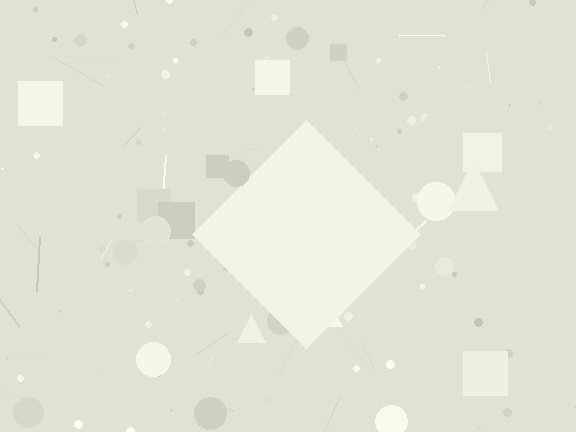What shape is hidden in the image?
A diamond is hidden in the image.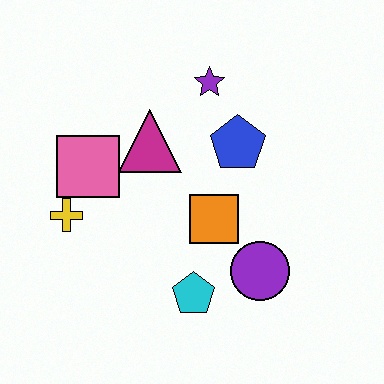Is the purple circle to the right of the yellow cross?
Yes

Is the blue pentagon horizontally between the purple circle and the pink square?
Yes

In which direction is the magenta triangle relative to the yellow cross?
The magenta triangle is to the right of the yellow cross.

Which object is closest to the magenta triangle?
The pink square is closest to the magenta triangle.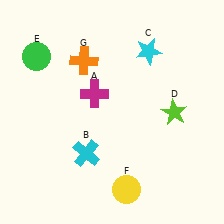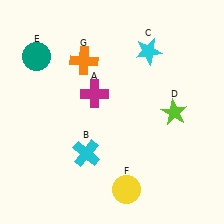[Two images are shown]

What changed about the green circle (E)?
In Image 1, E is green. In Image 2, it changed to teal.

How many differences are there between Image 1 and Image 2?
There is 1 difference between the two images.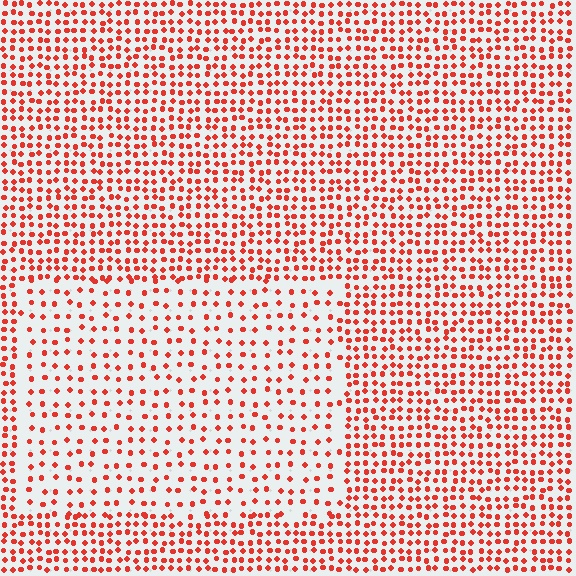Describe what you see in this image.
The image contains small red elements arranged at two different densities. A rectangle-shaped region is visible where the elements are less densely packed than the surrounding area.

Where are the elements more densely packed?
The elements are more densely packed outside the rectangle boundary.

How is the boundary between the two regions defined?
The boundary is defined by a change in element density (approximately 2.0x ratio). All elements are the same color, size, and shape.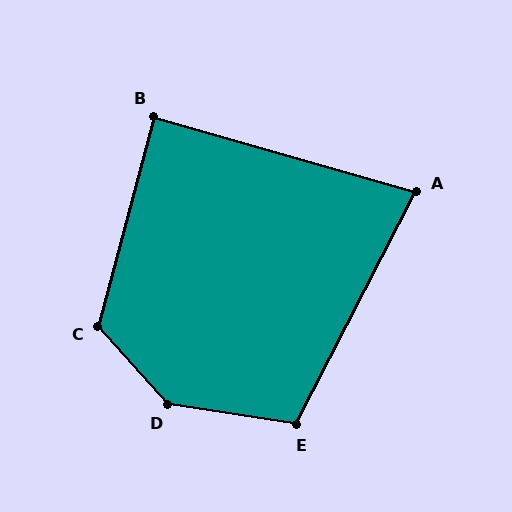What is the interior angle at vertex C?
Approximately 124 degrees (obtuse).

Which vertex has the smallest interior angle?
A, at approximately 78 degrees.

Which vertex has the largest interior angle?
D, at approximately 140 degrees.